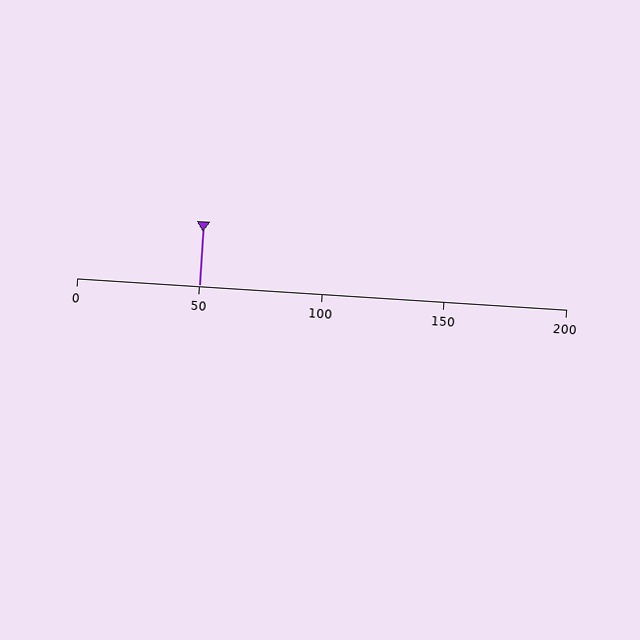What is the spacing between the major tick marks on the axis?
The major ticks are spaced 50 apart.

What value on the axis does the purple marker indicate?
The marker indicates approximately 50.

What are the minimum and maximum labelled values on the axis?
The axis runs from 0 to 200.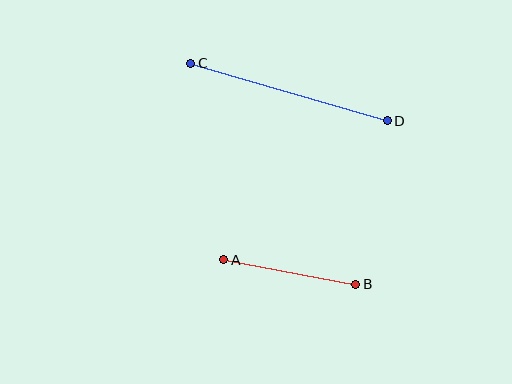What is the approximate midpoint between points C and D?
The midpoint is at approximately (289, 92) pixels.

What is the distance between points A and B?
The distance is approximately 134 pixels.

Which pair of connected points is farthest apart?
Points C and D are farthest apart.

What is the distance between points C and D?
The distance is approximately 205 pixels.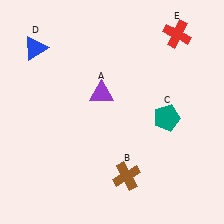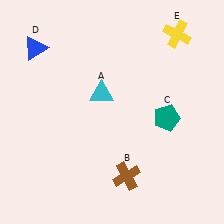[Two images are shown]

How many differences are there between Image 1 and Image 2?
There are 2 differences between the two images.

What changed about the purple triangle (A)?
In Image 1, A is purple. In Image 2, it changed to cyan.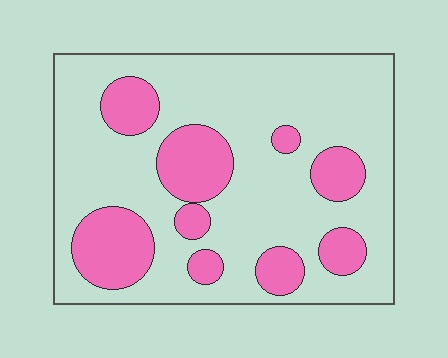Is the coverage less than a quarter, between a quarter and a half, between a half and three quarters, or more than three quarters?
Between a quarter and a half.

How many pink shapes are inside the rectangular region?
9.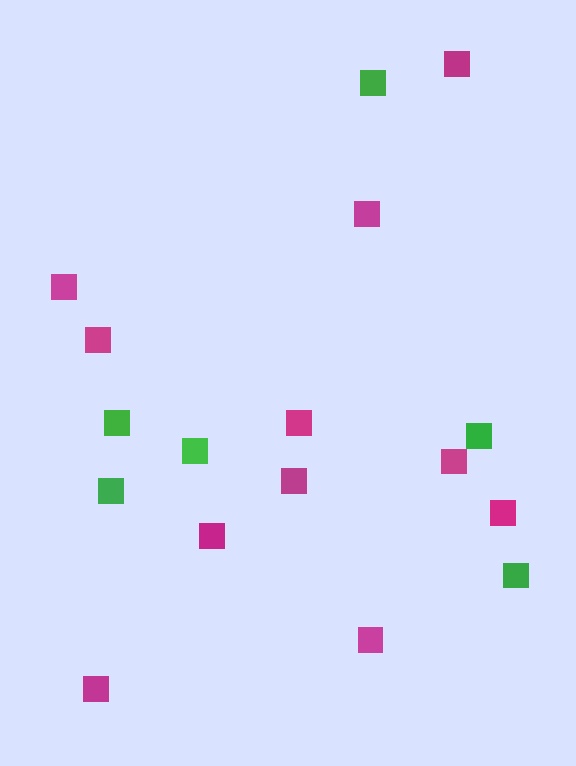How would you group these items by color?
There are 2 groups: one group of magenta squares (11) and one group of green squares (6).